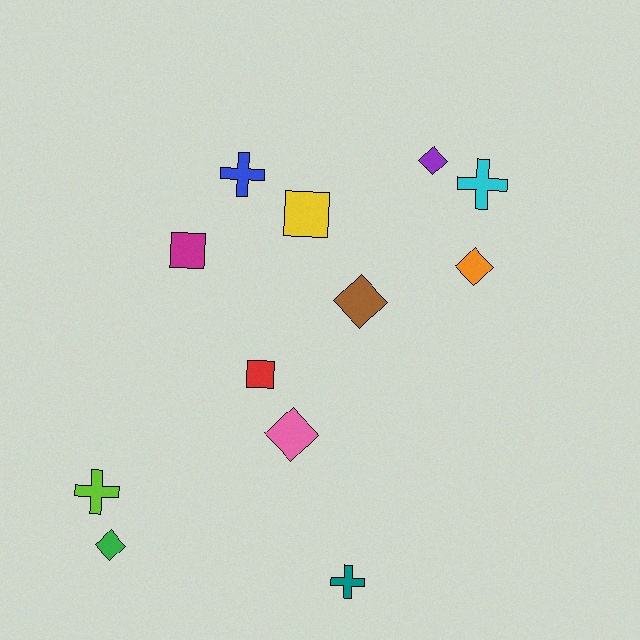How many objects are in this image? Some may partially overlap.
There are 12 objects.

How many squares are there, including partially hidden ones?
There are 3 squares.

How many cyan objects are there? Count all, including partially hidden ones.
There is 1 cyan object.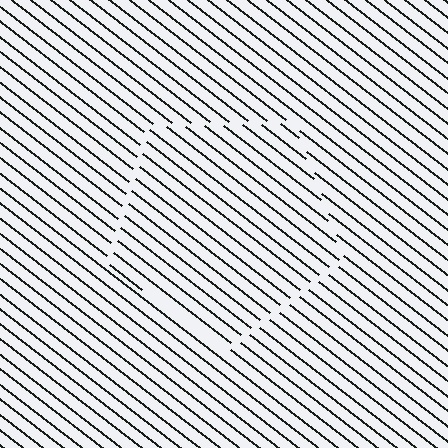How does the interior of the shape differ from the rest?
The interior of the shape contains the same grating, shifted by half a period — the contour is defined by the phase discontinuity where line-ends from the inner and outer gratings abut.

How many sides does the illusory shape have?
5 sides — the line-ends trace a pentagon.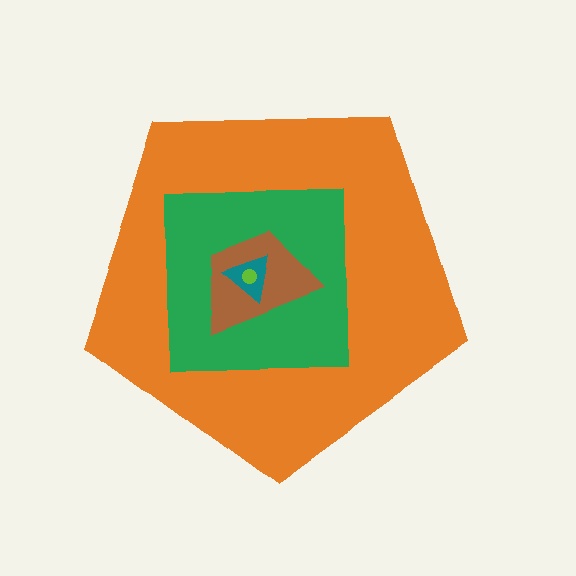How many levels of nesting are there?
5.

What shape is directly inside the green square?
The brown trapezoid.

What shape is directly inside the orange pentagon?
The green square.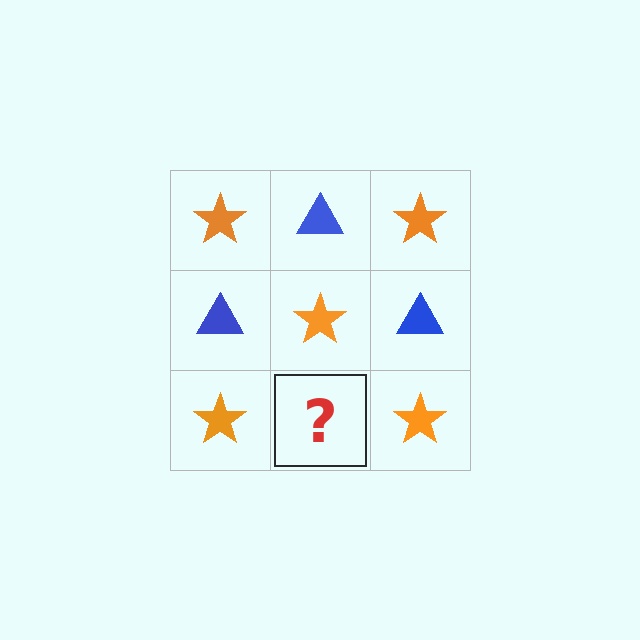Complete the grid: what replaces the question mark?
The question mark should be replaced with a blue triangle.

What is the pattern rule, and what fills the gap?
The rule is that it alternates orange star and blue triangle in a checkerboard pattern. The gap should be filled with a blue triangle.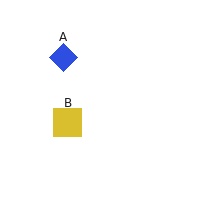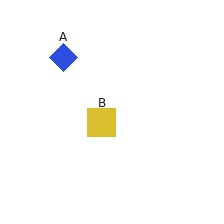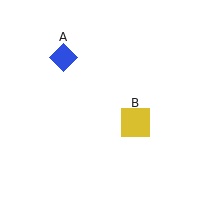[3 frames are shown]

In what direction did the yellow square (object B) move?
The yellow square (object B) moved right.